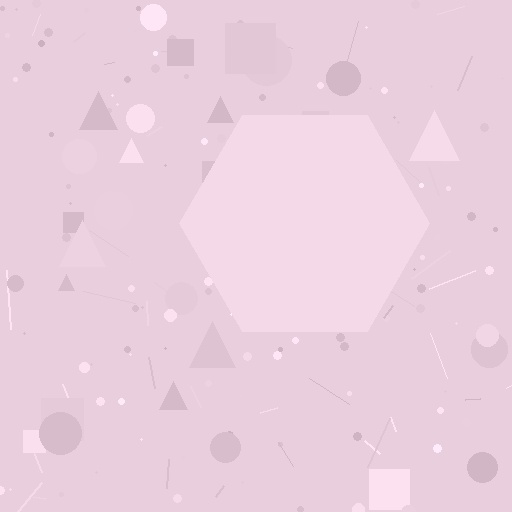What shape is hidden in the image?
A hexagon is hidden in the image.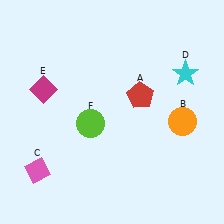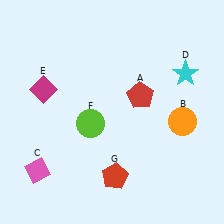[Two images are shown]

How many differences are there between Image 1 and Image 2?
There is 1 difference between the two images.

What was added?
A red pentagon (G) was added in Image 2.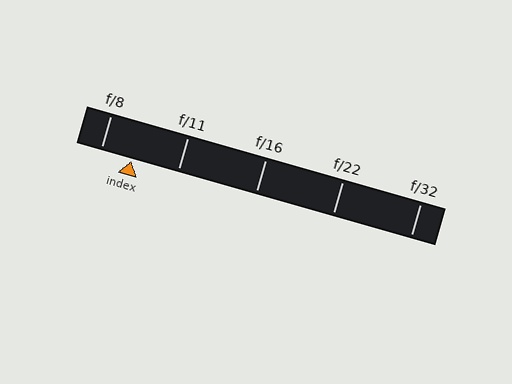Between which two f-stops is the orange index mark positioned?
The index mark is between f/8 and f/11.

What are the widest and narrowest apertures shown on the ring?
The widest aperture shown is f/8 and the narrowest is f/32.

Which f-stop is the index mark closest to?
The index mark is closest to f/8.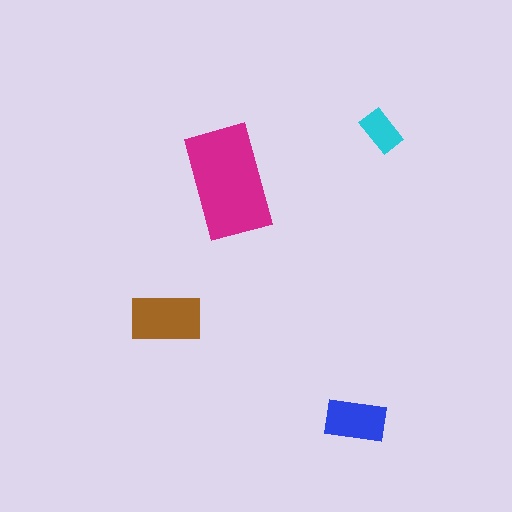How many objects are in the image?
There are 4 objects in the image.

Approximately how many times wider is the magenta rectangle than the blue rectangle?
About 2 times wider.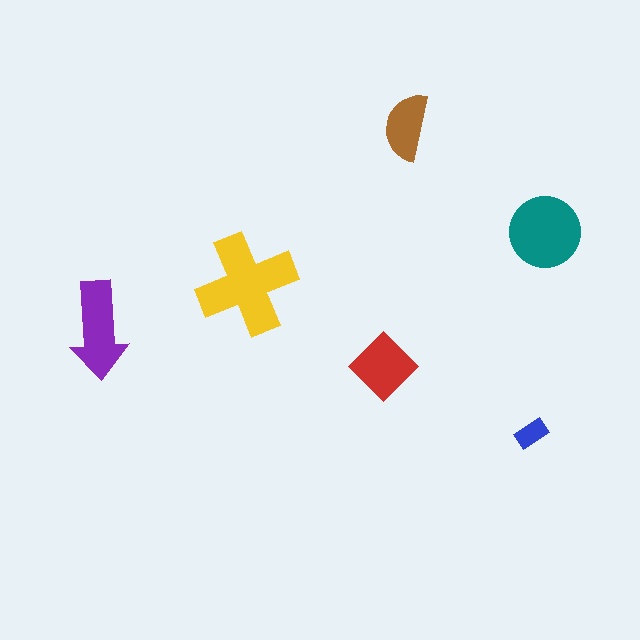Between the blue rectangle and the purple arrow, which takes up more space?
The purple arrow.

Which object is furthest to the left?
The purple arrow is leftmost.